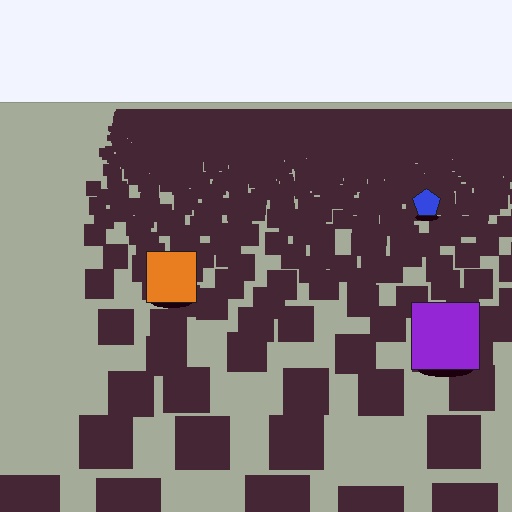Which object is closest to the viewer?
The purple square is closest. The texture marks near it are larger and more spread out.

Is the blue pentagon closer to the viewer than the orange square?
No. The orange square is closer — you can tell from the texture gradient: the ground texture is coarser near it.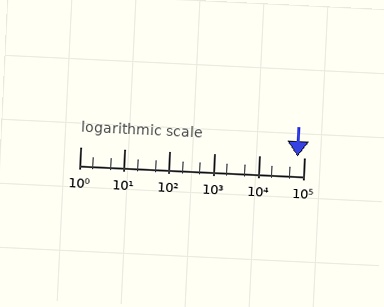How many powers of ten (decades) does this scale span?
The scale spans 5 decades, from 1 to 100000.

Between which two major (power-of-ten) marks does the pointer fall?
The pointer is between 10000 and 100000.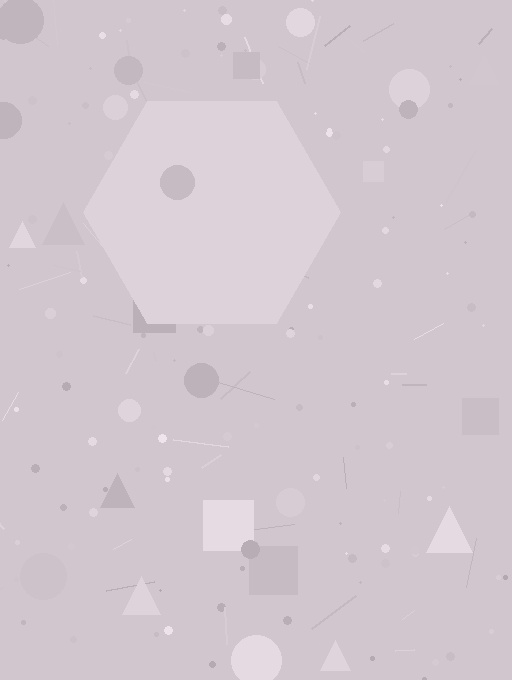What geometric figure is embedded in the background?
A hexagon is embedded in the background.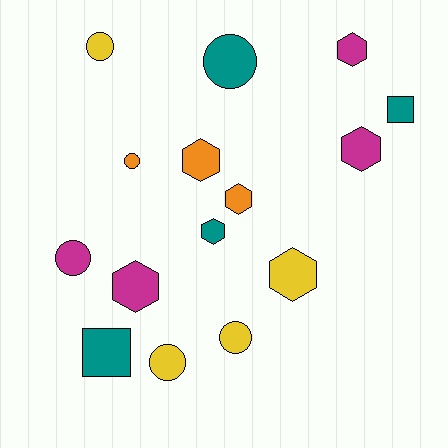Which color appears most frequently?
Teal, with 4 objects.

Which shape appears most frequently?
Hexagon, with 7 objects.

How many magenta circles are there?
There is 1 magenta circle.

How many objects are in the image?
There are 15 objects.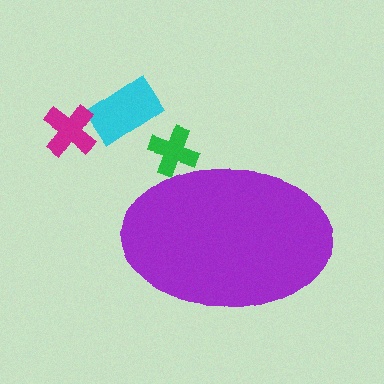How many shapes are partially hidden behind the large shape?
1 shape is partially hidden.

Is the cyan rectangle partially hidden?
No, the cyan rectangle is fully visible.